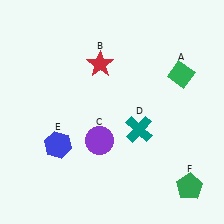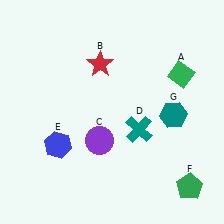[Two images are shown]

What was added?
A teal hexagon (G) was added in Image 2.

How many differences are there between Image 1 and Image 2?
There is 1 difference between the two images.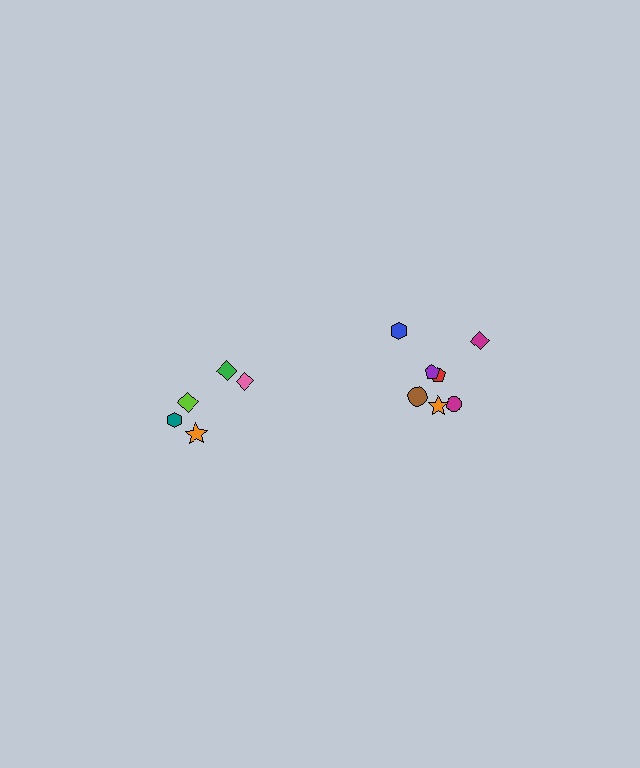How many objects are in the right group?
There are 7 objects.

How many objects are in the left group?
There are 5 objects.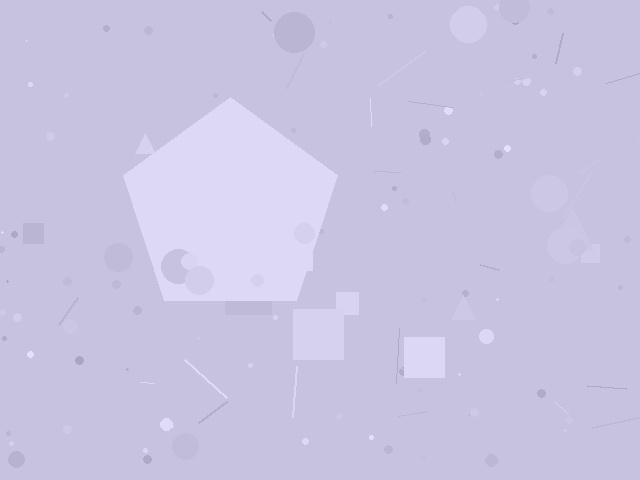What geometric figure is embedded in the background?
A pentagon is embedded in the background.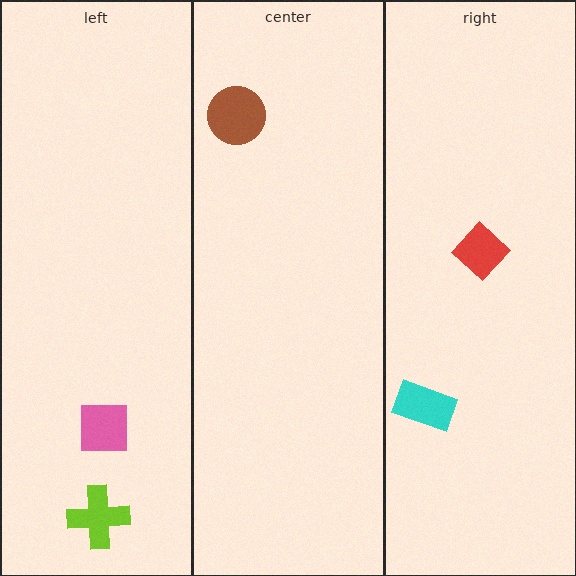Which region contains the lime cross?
The left region.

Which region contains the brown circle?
The center region.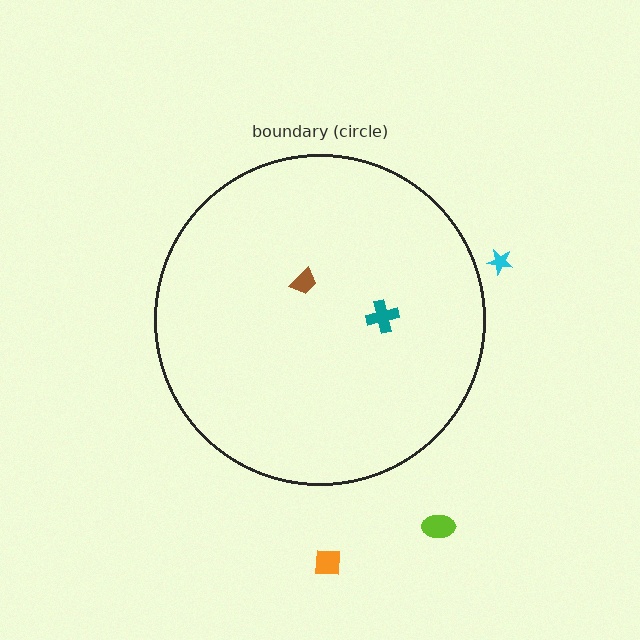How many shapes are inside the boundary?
2 inside, 3 outside.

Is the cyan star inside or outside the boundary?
Outside.